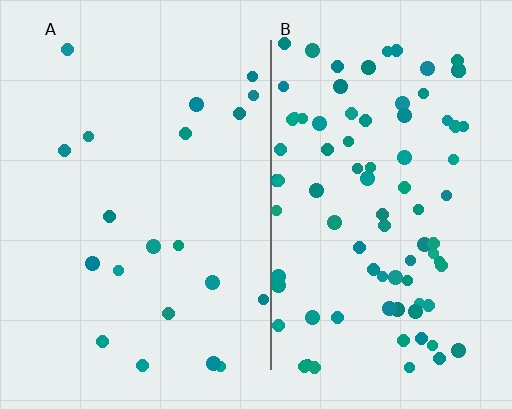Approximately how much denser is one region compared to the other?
Approximately 4.2× — region B over region A.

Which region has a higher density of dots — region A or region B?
B (the right).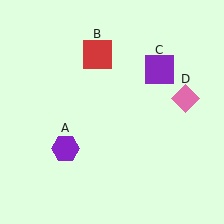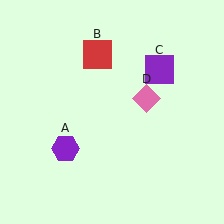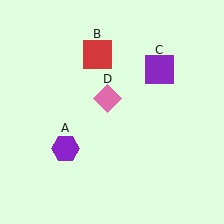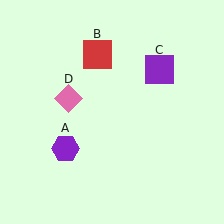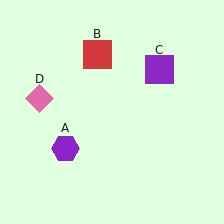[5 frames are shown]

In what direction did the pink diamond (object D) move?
The pink diamond (object D) moved left.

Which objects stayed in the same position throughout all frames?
Purple hexagon (object A) and red square (object B) and purple square (object C) remained stationary.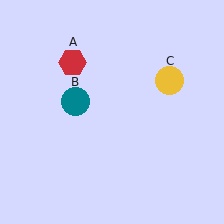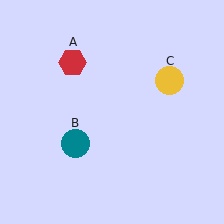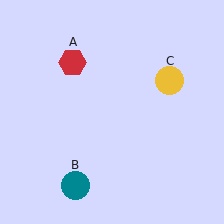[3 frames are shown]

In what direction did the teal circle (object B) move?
The teal circle (object B) moved down.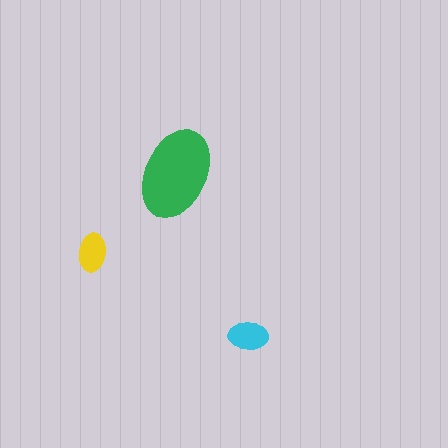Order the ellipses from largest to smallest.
the green one, the cyan one, the yellow one.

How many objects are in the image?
There are 3 objects in the image.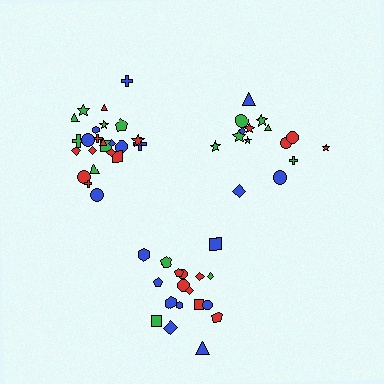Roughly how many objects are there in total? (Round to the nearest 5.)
Roughly 60 objects in total.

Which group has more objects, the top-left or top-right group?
The top-left group.